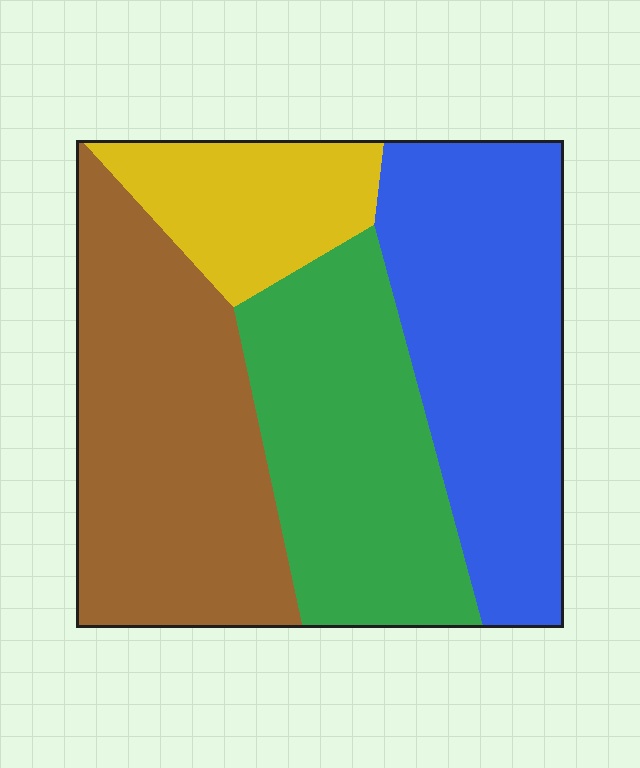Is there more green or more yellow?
Green.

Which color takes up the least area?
Yellow, at roughly 15%.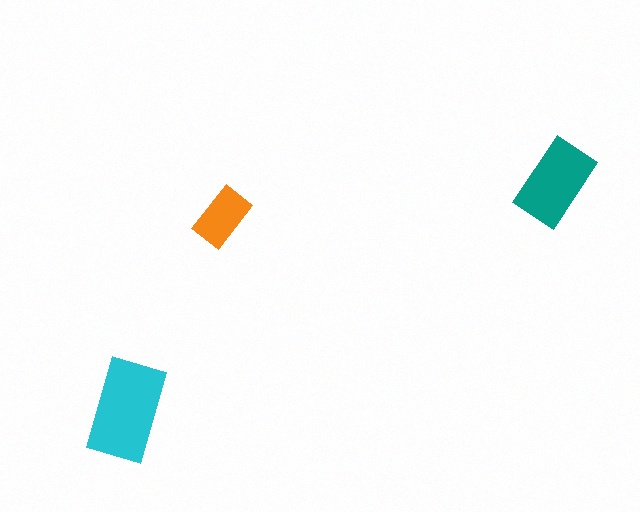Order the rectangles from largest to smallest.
the cyan one, the teal one, the orange one.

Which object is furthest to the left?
The cyan rectangle is leftmost.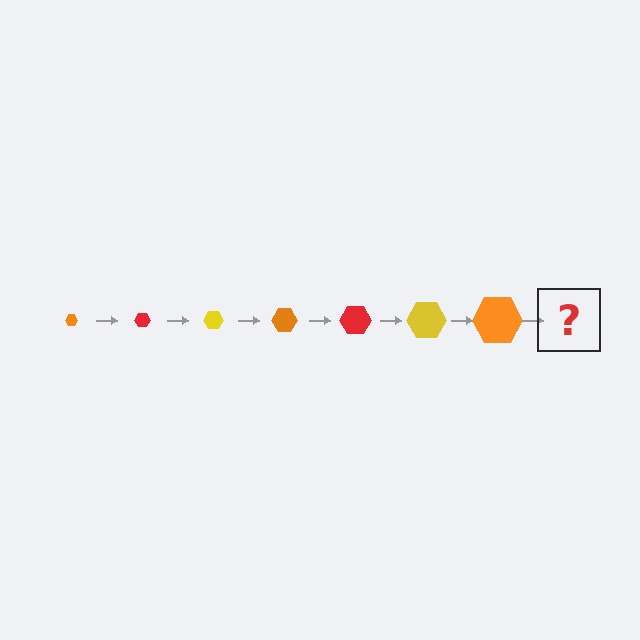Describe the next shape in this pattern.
It should be a red hexagon, larger than the previous one.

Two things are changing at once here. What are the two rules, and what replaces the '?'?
The two rules are that the hexagon grows larger each step and the color cycles through orange, red, and yellow. The '?' should be a red hexagon, larger than the previous one.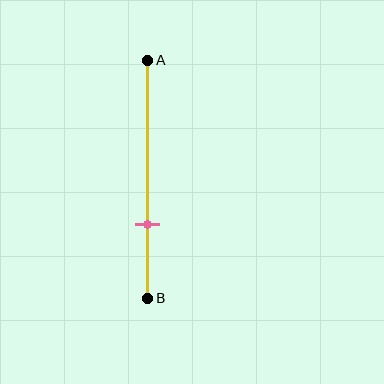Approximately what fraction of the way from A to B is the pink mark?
The pink mark is approximately 70% of the way from A to B.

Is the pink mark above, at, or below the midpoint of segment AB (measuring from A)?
The pink mark is below the midpoint of segment AB.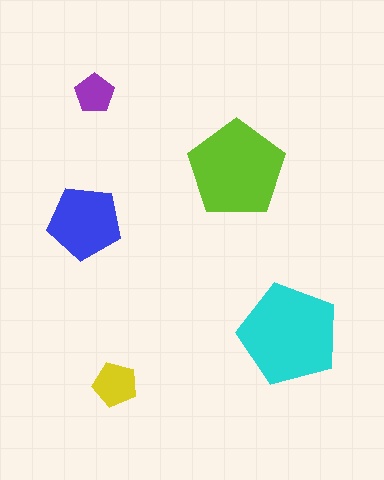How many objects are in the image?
There are 5 objects in the image.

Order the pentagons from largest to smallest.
the cyan one, the lime one, the blue one, the yellow one, the purple one.